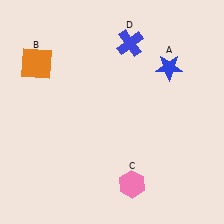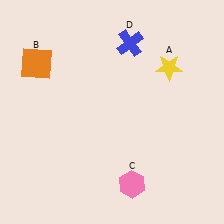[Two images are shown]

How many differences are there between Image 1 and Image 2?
There is 1 difference between the two images.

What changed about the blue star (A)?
In Image 1, A is blue. In Image 2, it changed to yellow.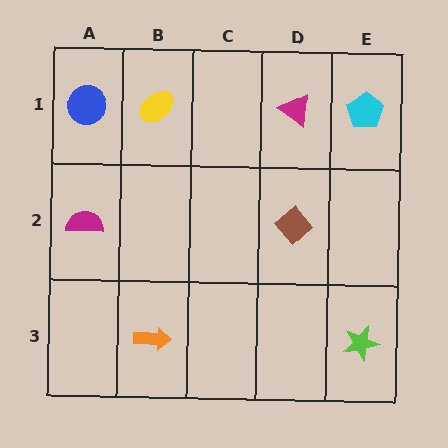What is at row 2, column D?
A brown diamond.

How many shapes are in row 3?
2 shapes.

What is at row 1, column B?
A yellow ellipse.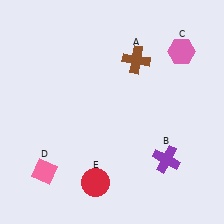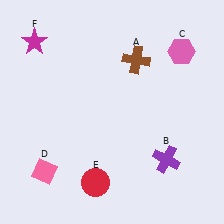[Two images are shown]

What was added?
A magenta star (F) was added in Image 2.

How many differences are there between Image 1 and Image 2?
There is 1 difference between the two images.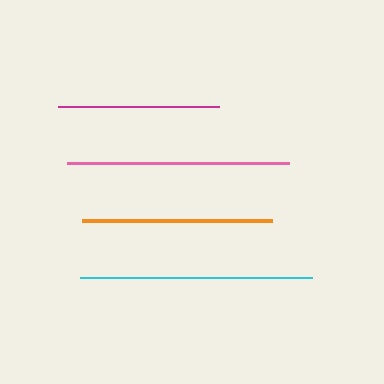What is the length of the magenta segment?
The magenta segment is approximately 161 pixels long.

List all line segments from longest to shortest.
From longest to shortest: cyan, pink, orange, magenta.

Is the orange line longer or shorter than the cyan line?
The cyan line is longer than the orange line.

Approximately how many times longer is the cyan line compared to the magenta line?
The cyan line is approximately 1.4 times the length of the magenta line.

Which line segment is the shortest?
The magenta line is the shortest at approximately 161 pixels.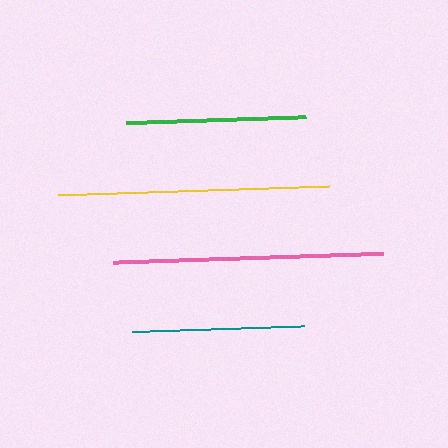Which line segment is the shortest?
The teal line is the shortest at approximately 173 pixels.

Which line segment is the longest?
The yellow line is the longest at approximately 271 pixels.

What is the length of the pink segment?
The pink segment is approximately 270 pixels long.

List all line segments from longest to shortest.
From longest to shortest: yellow, pink, green, teal.